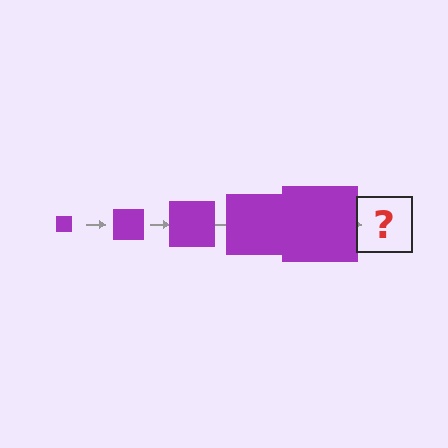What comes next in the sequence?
The next element should be a purple square, larger than the previous one.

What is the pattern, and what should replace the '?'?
The pattern is that the square gets progressively larger each step. The '?' should be a purple square, larger than the previous one.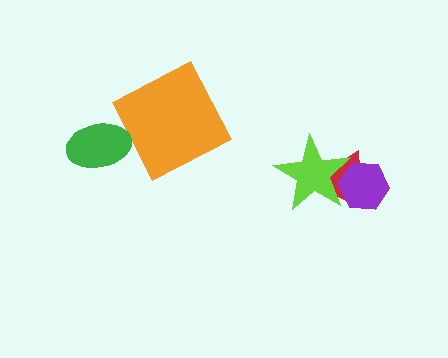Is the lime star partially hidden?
No, no other shape covers it.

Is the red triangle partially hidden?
Yes, it is partially covered by another shape.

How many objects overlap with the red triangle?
2 objects overlap with the red triangle.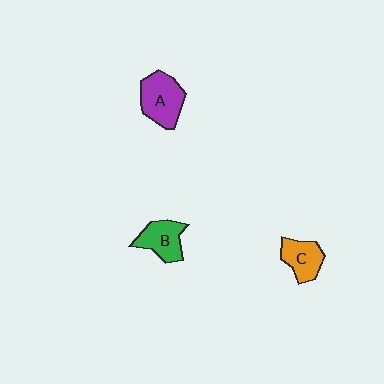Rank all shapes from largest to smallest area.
From largest to smallest: A (purple), B (green), C (orange).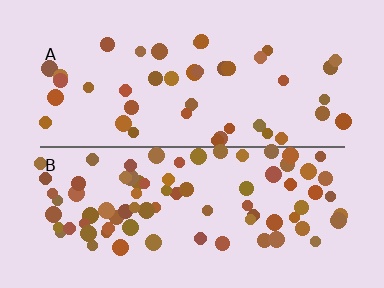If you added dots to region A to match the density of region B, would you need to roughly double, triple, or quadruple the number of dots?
Approximately double.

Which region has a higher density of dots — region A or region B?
B (the bottom).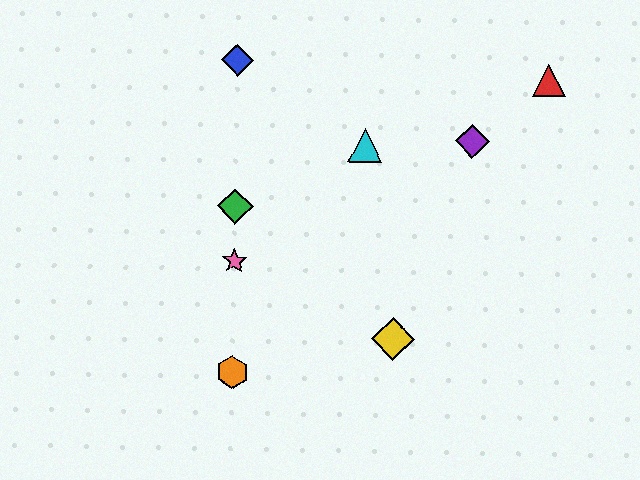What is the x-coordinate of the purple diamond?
The purple diamond is at x≈472.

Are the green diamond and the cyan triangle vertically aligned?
No, the green diamond is at x≈235 and the cyan triangle is at x≈365.